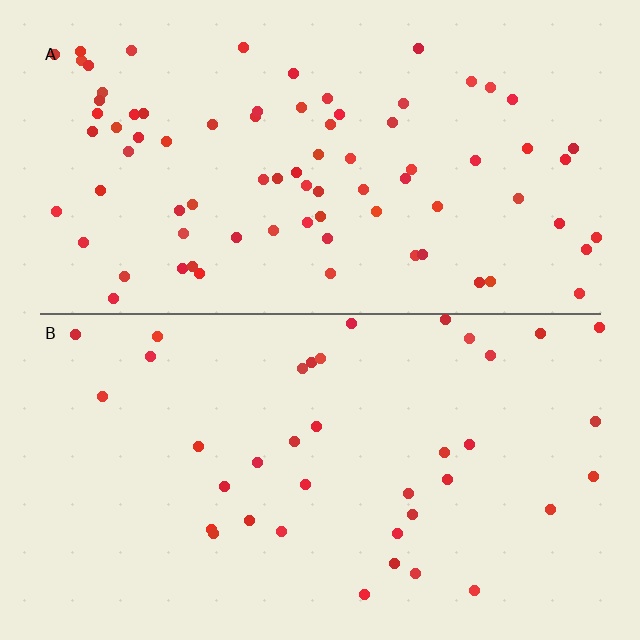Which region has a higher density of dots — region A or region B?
A (the top).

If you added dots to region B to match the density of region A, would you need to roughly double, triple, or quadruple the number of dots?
Approximately double.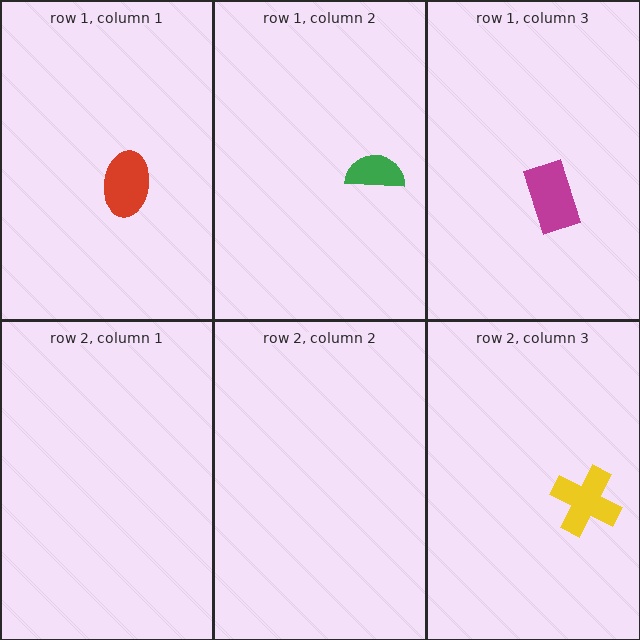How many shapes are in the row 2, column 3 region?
1.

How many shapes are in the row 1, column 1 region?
1.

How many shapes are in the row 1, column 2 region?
1.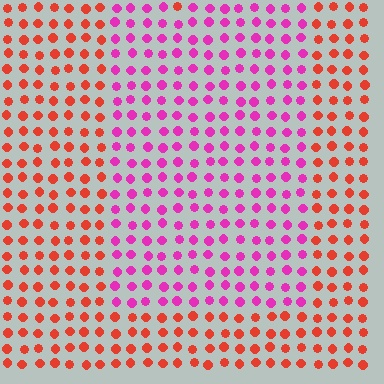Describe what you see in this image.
The image is filled with small red elements in a uniform arrangement. A rectangle-shaped region is visible where the elements are tinted to a slightly different hue, forming a subtle color boundary.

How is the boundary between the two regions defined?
The boundary is defined purely by a slight shift in hue (about 51 degrees). Spacing, size, and orientation are identical on both sides.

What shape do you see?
I see a rectangle.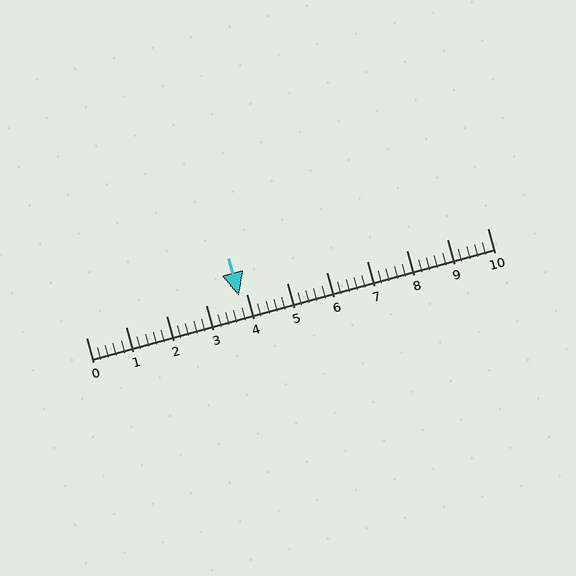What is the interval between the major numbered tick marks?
The major tick marks are spaced 1 units apart.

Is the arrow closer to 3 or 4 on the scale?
The arrow is closer to 4.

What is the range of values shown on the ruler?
The ruler shows values from 0 to 10.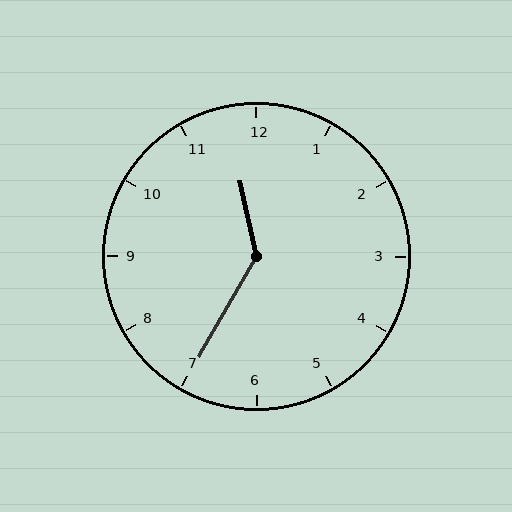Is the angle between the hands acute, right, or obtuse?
It is obtuse.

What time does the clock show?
11:35.